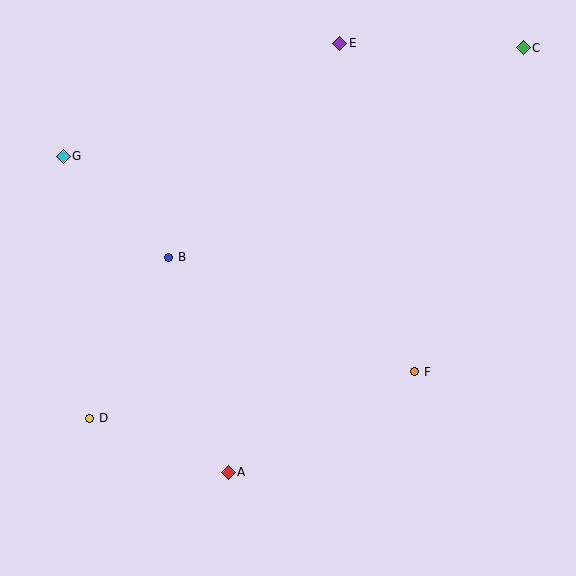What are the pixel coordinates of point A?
Point A is at (228, 472).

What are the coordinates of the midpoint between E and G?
The midpoint between E and G is at (202, 100).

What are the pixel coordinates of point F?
Point F is at (415, 372).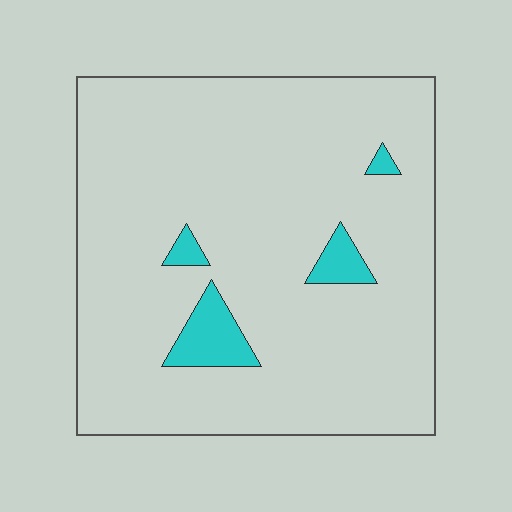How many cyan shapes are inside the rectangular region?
4.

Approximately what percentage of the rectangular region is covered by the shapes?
Approximately 5%.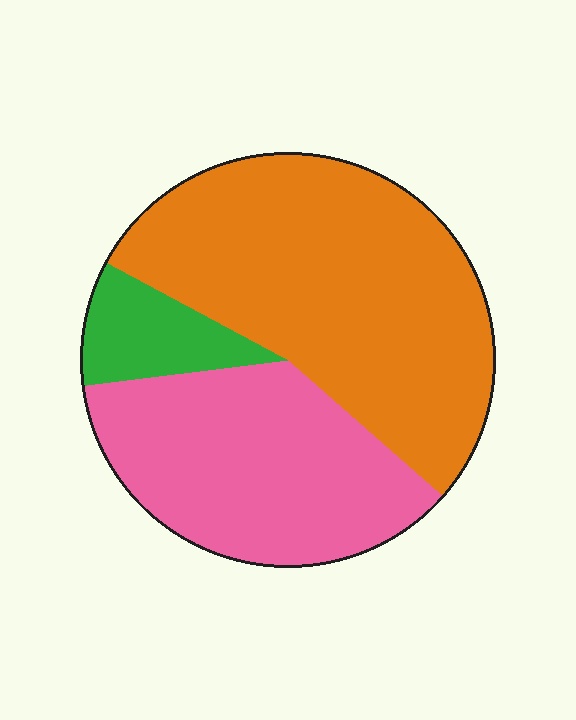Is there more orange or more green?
Orange.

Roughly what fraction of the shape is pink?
Pink takes up about three eighths (3/8) of the shape.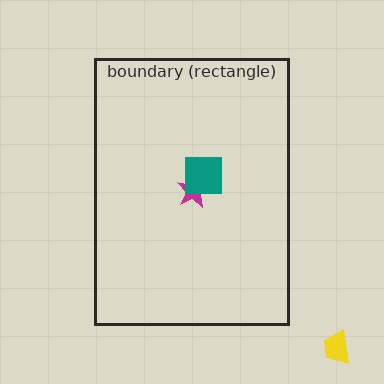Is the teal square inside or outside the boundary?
Inside.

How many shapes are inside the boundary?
2 inside, 1 outside.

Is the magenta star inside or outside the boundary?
Inside.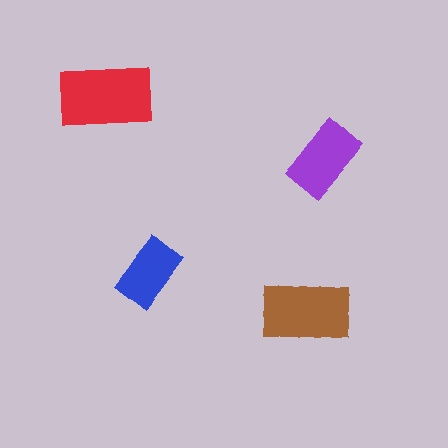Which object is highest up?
The red rectangle is topmost.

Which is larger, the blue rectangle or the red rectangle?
The red one.